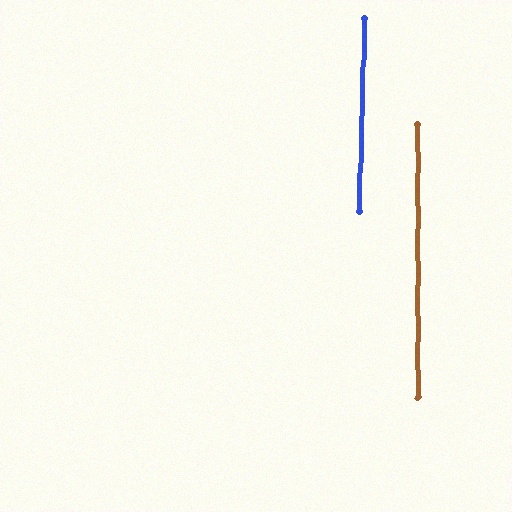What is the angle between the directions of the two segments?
Approximately 1 degree.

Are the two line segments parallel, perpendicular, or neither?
Parallel — their directions differ by only 1.4°.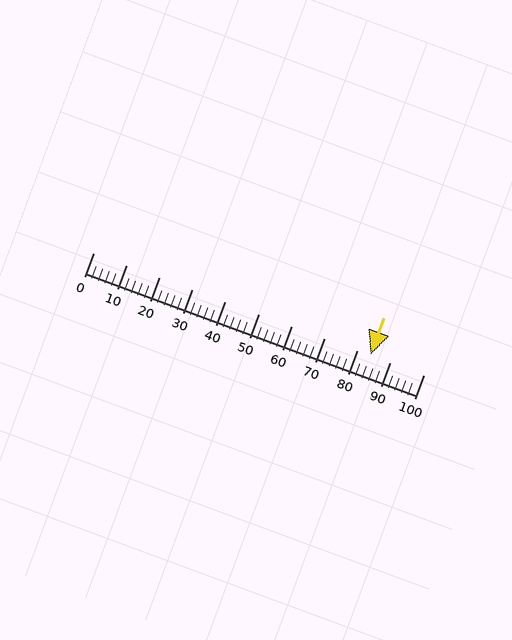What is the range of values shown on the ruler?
The ruler shows values from 0 to 100.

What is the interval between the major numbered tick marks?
The major tick marks are spaced 10 units apart.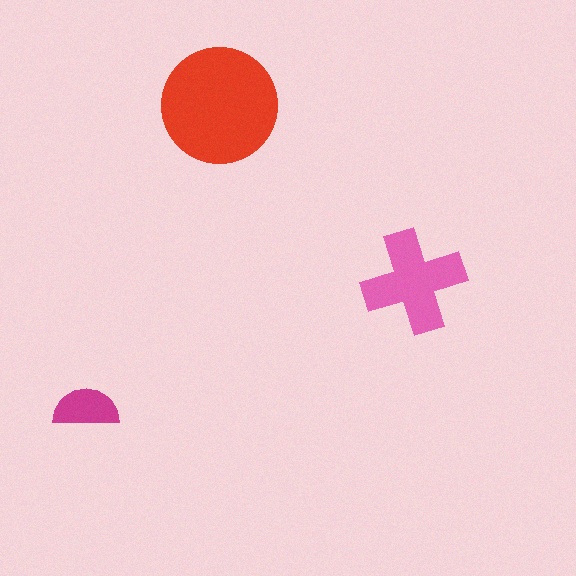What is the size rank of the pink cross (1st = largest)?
2nd.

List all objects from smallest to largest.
The magenta semicircle, the pink cross, the red circle.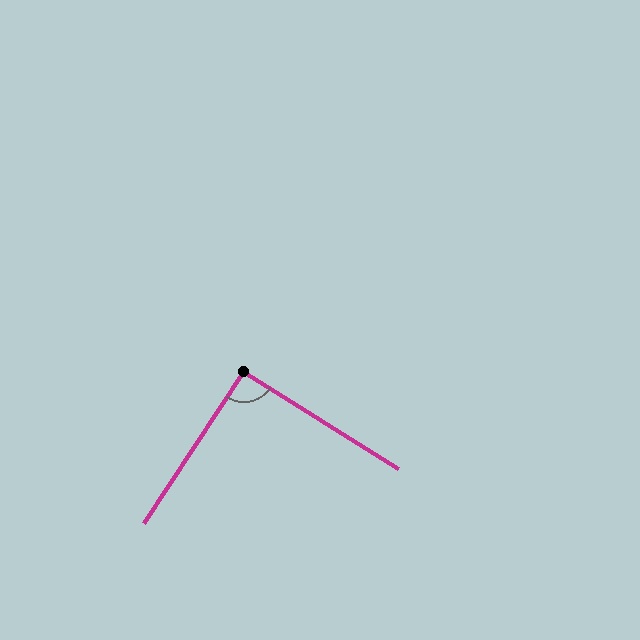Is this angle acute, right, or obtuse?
It is approximately a right angle.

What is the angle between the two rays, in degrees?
Approximately 91 degrees.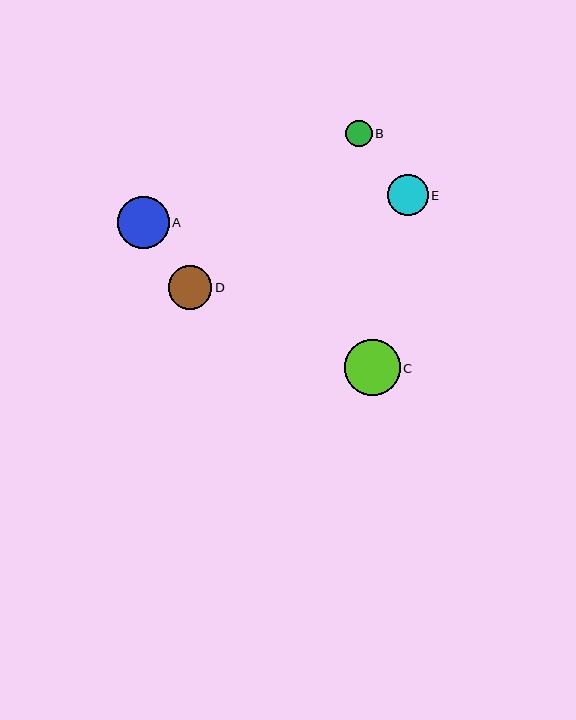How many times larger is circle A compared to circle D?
Circle A is approximately 1.2 times the size of circle D.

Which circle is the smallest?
Circle B is the smallest with a size of approximately 26 pixels.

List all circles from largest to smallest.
From largest to smallest: C, A, D, E, B.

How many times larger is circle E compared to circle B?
Circle E is approximately 1.6 times the size of circle B.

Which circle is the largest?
Circle C is the largest with a size of approximately 56 pixels.